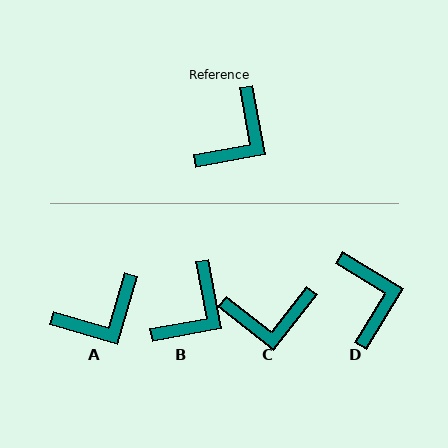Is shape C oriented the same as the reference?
No, it is off by about 49 degrees.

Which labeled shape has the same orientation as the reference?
B.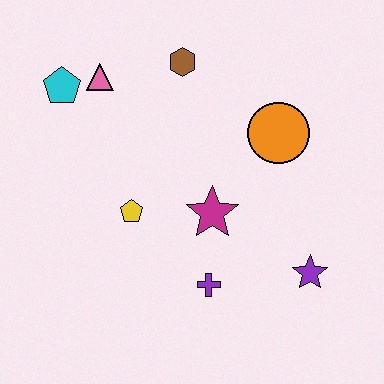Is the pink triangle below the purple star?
No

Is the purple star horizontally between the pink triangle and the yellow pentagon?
No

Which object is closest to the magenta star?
The purple cross is closest to the magenta star.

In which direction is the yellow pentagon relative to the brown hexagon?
The yellow pentagon is below the brown hexagon.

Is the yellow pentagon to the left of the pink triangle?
No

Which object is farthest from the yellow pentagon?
The purple star is farthest from the yellow pentagon.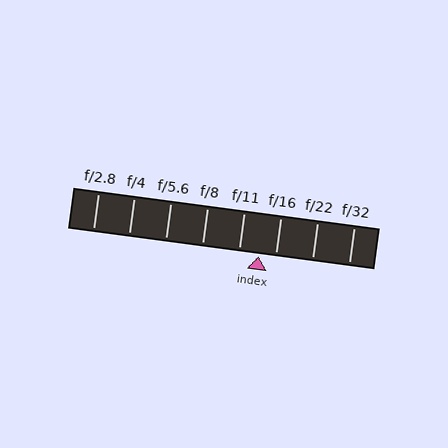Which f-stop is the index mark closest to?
The index mark is closest to f/16.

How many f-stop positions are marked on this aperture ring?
There are 8 f-stop positions marked.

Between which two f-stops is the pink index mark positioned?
The index mark is between f/11 and f/16.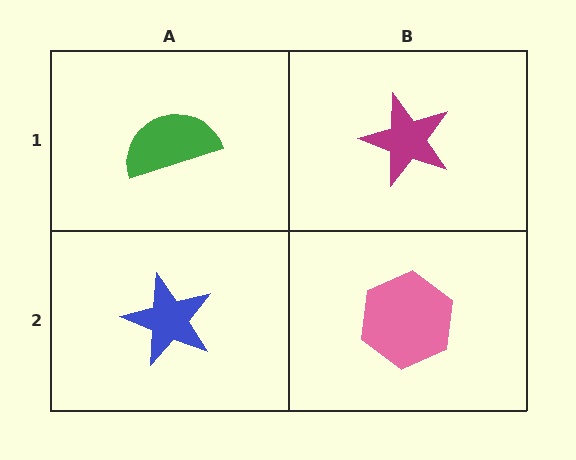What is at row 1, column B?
A magenta star.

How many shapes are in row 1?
2 shapes.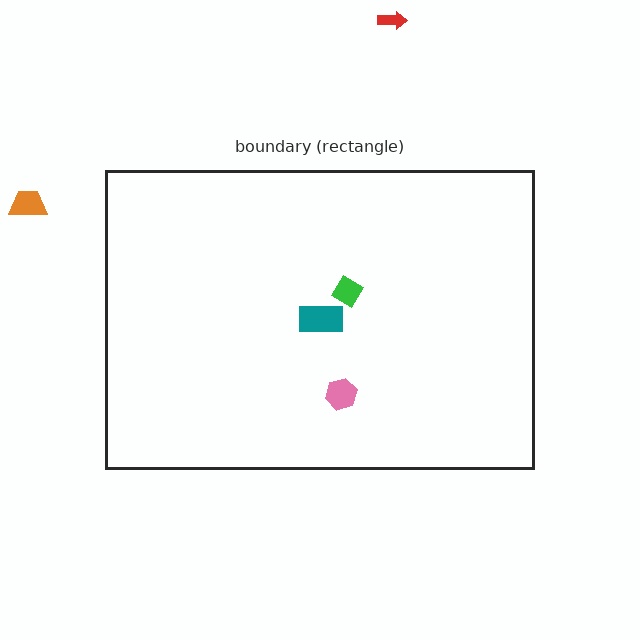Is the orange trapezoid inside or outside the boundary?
Outside.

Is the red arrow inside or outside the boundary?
Outside.